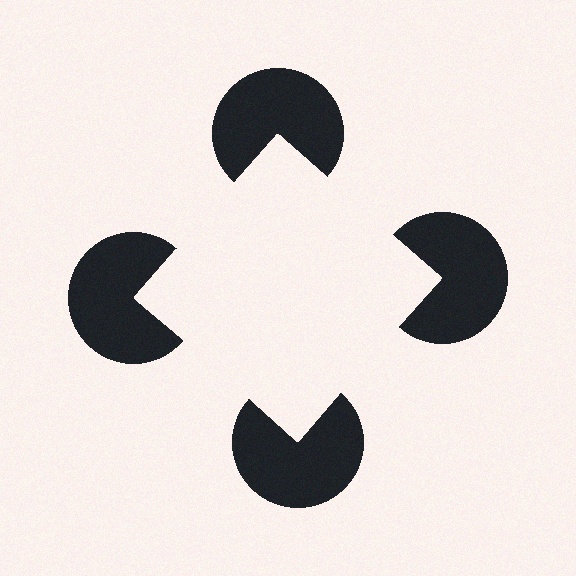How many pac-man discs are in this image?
There are 4 — one at each vertex of the illusory square.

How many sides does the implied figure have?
4 sides.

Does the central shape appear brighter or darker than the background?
It typically appears slightly brighter than the background, even though no actual brightness change is drawn.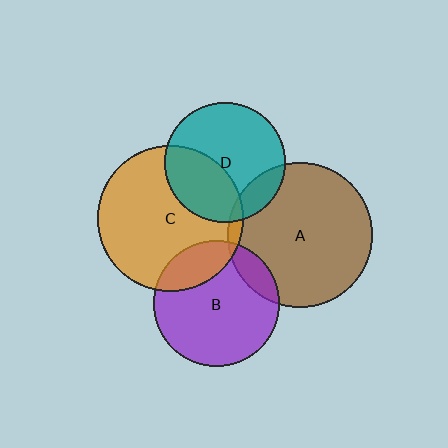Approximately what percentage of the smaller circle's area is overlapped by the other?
Approximately 35%.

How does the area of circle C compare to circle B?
Approximately 1.3 times.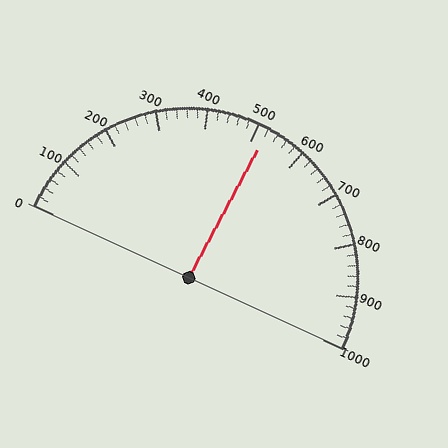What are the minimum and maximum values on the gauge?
The gauge ranges from 0 to 1000.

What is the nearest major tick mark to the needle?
The nearest major tick mark is 500.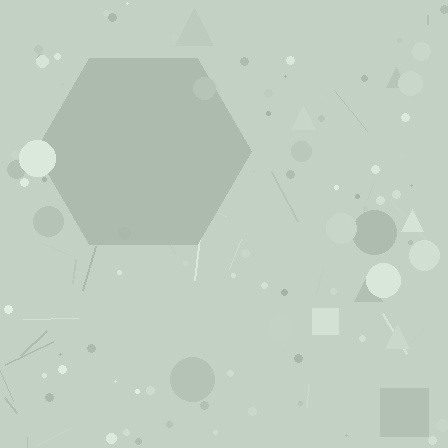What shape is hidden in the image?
A hexagon is hidden in the image.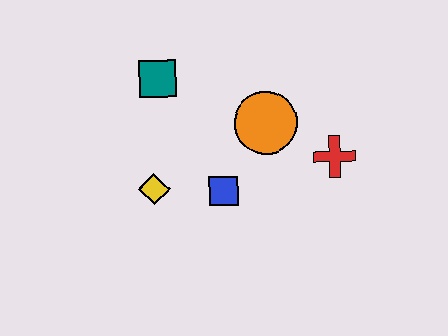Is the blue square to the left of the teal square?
No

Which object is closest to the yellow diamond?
The blue square is closest to the yellow diamond.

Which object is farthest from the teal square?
The red cross is farthest from the teal square.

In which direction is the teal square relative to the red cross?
The teal square is to the left of the red cross.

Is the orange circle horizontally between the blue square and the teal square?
No